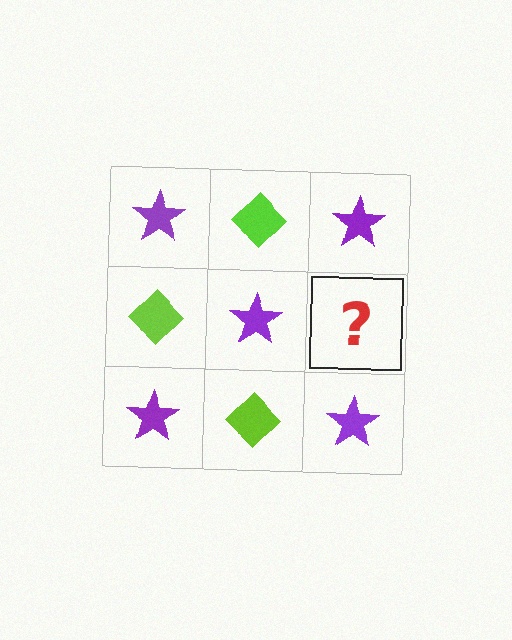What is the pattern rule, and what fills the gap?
The rule is that it alternates purple star and lime diamond in a checkerboard pattern. The gap should be filled with a lime diamond.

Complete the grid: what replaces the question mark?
The question mark should be replaced with a lime diamond.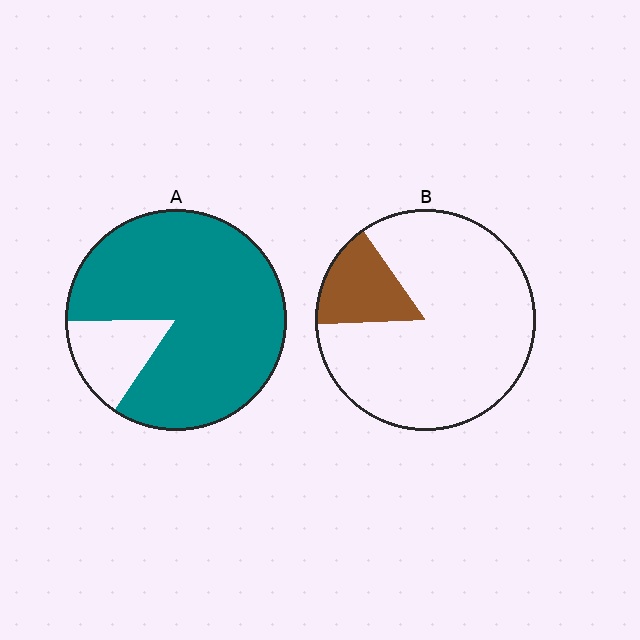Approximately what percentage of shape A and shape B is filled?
A is approximately 85% and B is approximately 15%.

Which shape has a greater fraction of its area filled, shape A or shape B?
Shape A.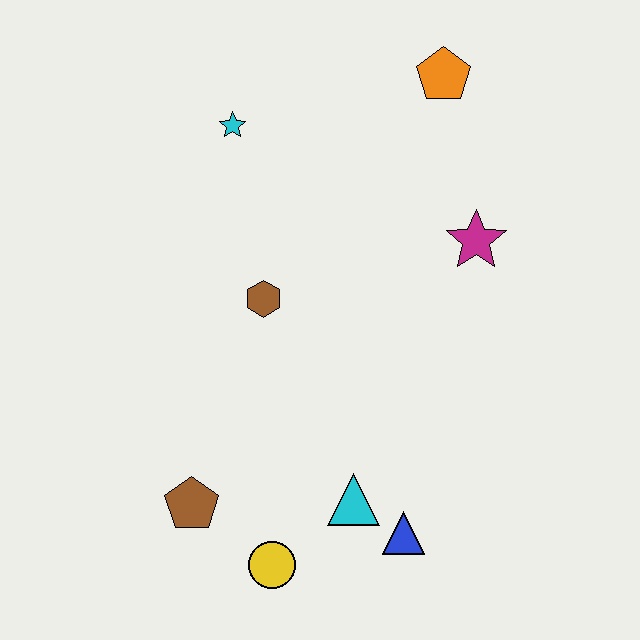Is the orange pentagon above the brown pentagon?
Yes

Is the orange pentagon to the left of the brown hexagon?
No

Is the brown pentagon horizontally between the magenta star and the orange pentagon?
No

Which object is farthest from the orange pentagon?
The yellow circle is farthest from the orange pentagon.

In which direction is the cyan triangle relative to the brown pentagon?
The cyan triangle is to the right of the brown pentagon.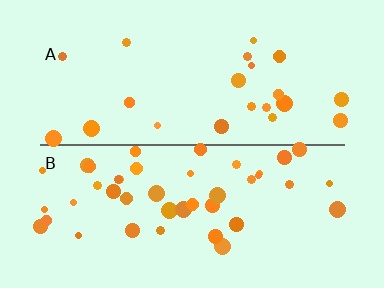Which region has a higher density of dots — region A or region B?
B (the bottom).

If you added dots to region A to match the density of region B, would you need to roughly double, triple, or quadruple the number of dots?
Approximately double.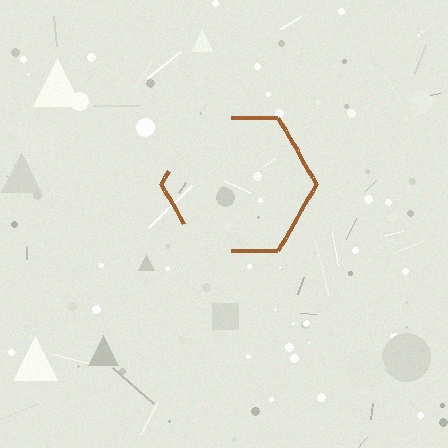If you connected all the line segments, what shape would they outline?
They would outline a hexagon.